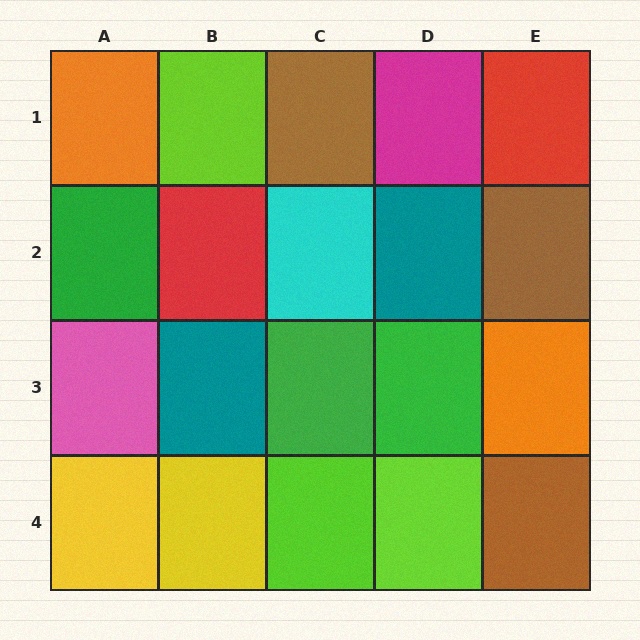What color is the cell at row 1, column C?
Brown.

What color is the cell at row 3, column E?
Orange.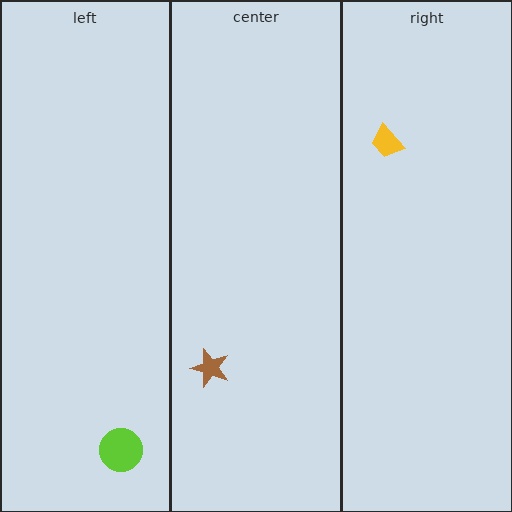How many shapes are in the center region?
1.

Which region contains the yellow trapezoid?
The right region.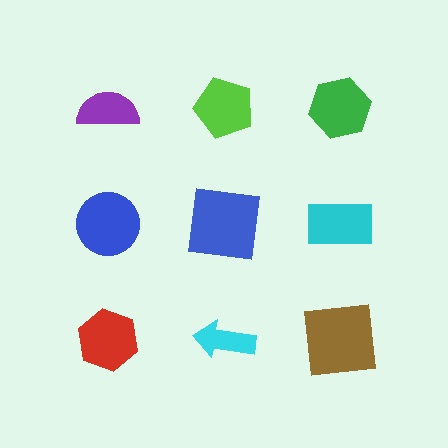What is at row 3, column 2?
A cyan arrow.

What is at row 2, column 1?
A blue circle.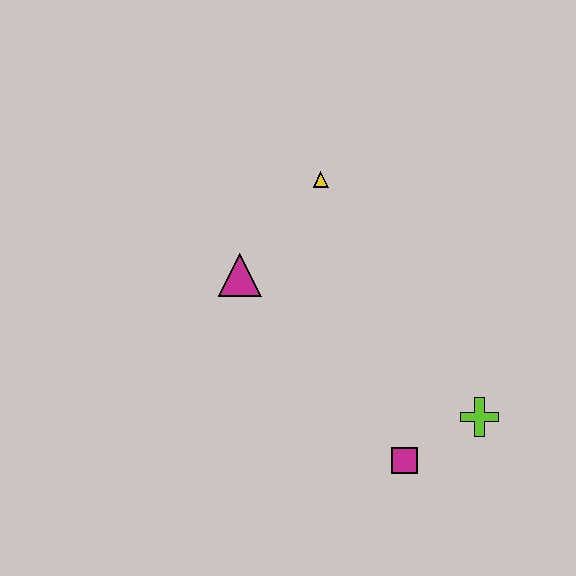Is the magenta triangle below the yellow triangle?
Yes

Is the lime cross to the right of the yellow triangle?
Yes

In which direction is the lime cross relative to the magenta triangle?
The lime cross is to the right of the magenta triangle.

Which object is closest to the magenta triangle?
The yellow triangle is closest to the magenta triangle.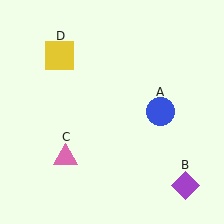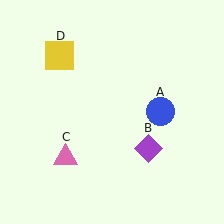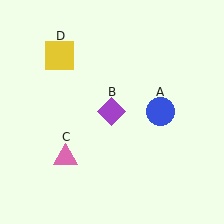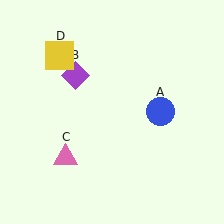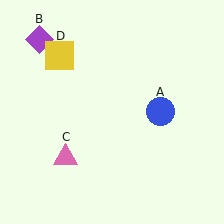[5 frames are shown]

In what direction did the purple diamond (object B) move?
The purple diamond (object B) moved up and to the left.